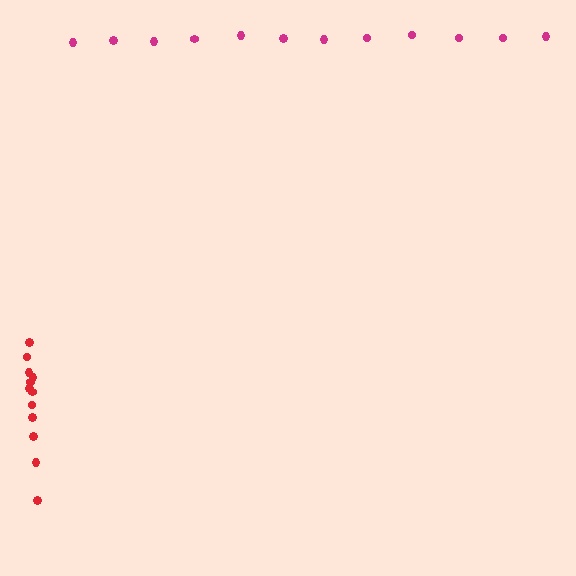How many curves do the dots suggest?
There are 2 distinct paths.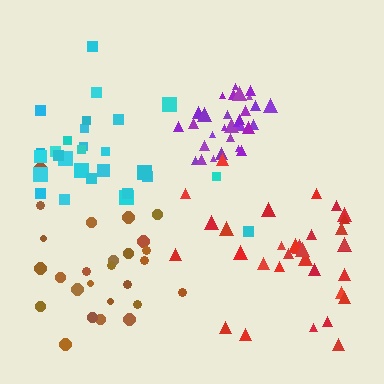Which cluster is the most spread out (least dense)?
Cyan.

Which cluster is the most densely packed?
Purple.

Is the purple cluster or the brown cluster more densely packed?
Purple.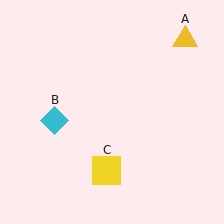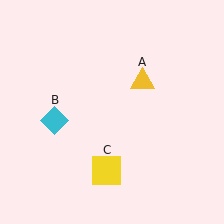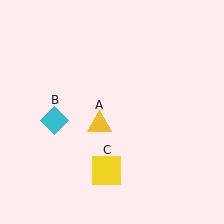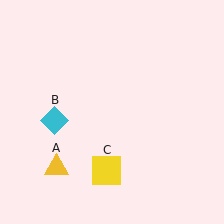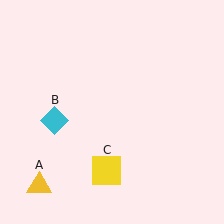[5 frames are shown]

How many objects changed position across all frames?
1 object changed position: yellow triangle (object A).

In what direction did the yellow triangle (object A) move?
The yellow triangle (object A) moved down and to the left.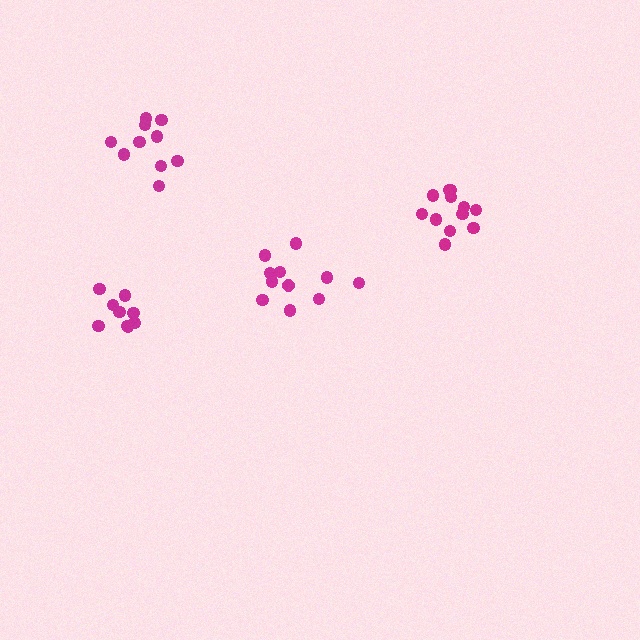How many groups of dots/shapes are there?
There are 4 groups.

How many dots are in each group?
Group 1: 12 dots, Group 2: 9 dots, Group 3: 11 dots, Group 4: 10 dots (42 total).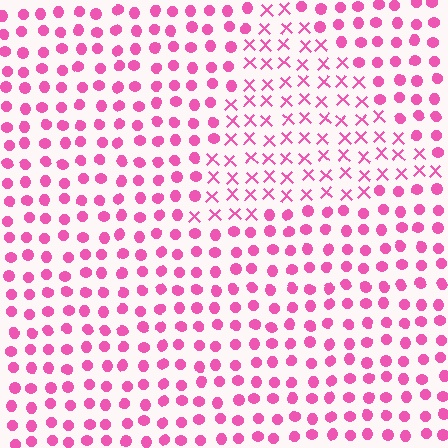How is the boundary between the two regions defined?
The boundary is defined by a change in element shape: X marks inside vs. circles outside. All elements share the same color and spacing.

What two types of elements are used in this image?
The image uses X marks inside the triangle region and circles outside it.